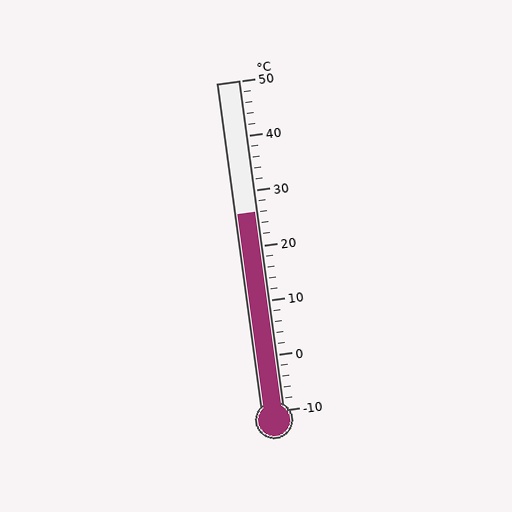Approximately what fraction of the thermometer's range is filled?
The thermometer is filled to approximately 60% of its range.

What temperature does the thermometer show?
The thermometer shows approximately 26°C.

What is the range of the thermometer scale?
The thermometer scale ranges from -10°C to 50°C.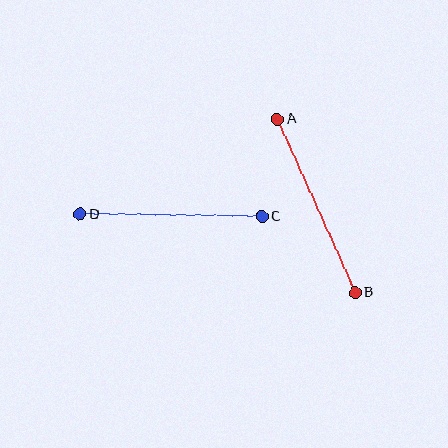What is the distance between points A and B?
The distance is approximately 190 pixels.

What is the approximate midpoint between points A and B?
The midpoint is at approximately (316, 206) pixels.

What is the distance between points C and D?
The distance is approximately 182 pixels.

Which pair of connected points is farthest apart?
Points A and B are farthest apart.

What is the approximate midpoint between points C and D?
The midpoint is at approximately (171, 215) pixels.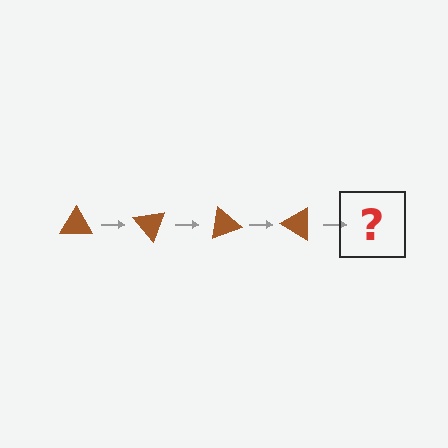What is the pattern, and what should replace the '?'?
The pattern is that the triangle rotates 50 degrees each step. The '?' should be a brown triangle rotated 200 degrees.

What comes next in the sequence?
The next element should be a brown triangle rotated 200 degrees.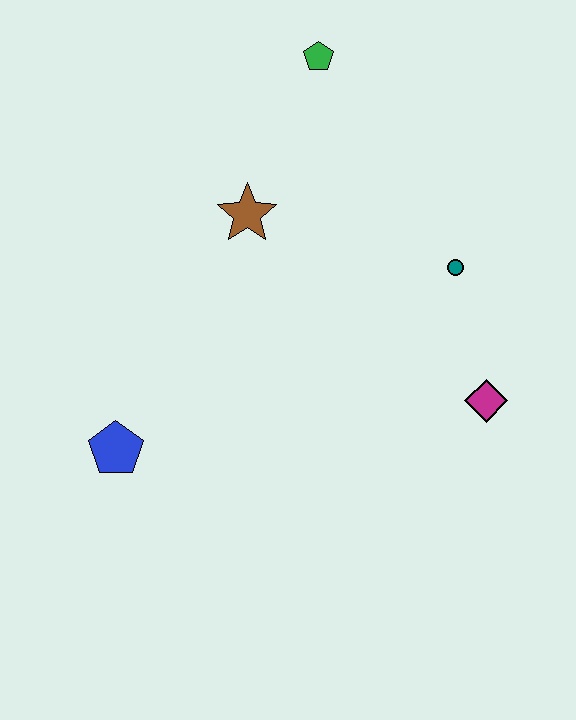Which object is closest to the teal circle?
The magenta diamond is closest to the teal circle.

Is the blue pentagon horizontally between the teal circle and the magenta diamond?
No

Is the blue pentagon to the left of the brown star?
Yes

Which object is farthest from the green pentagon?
The blue pentagon is farthest from the green pentagon.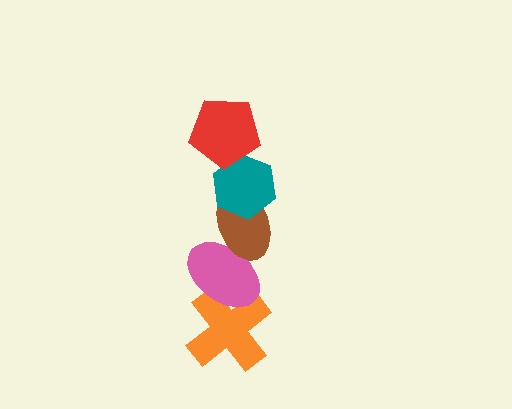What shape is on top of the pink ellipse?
The brown ellipse is on top of the pink ellipse.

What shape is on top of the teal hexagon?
The red pentagon is on top of the teal hexagon.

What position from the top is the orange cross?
The orange cross is 5th from the top.